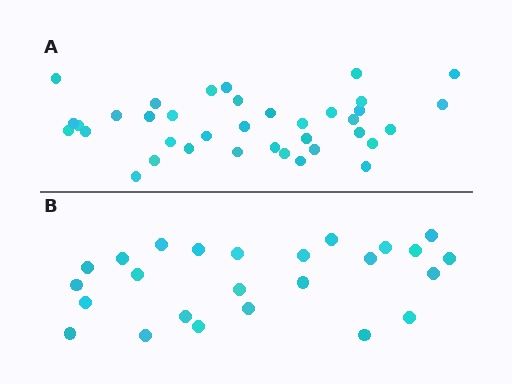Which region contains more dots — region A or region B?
Region A (the top region) has more dots.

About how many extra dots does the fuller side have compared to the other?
Region A has roughly 12 or so more dots than region B.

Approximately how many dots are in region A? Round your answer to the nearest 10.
About 40 dots. (The exact count is 37, which rounds to 40.)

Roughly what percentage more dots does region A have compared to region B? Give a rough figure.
About 50% more.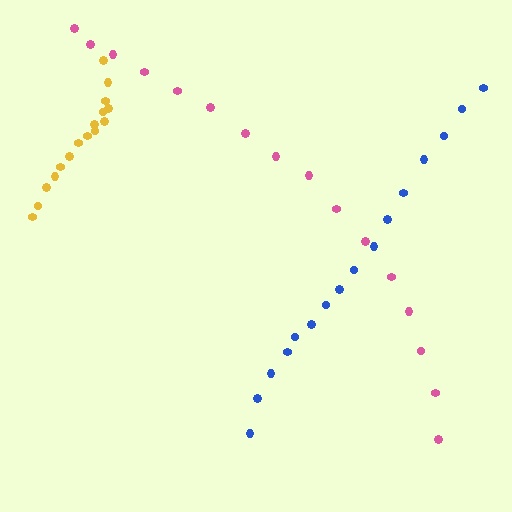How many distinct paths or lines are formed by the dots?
There are 3 distinct paths.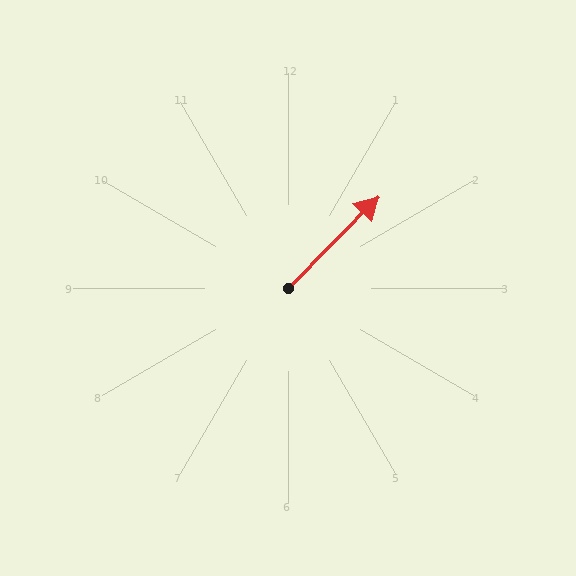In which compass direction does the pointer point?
Northeast.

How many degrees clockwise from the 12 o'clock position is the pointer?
Approximately 44 degrees.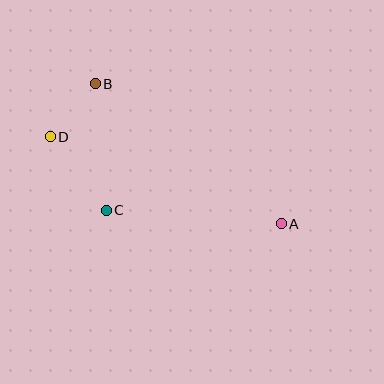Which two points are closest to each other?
Points B and D are closest to each other.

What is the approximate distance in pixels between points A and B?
The distance between A and B is approximately 233 pixels.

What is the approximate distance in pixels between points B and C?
The distance between B and C is approximately 127 pixels.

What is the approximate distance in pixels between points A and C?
The distance between A and C is approximately 176 pixels.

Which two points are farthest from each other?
Points A and D are farthest from each other.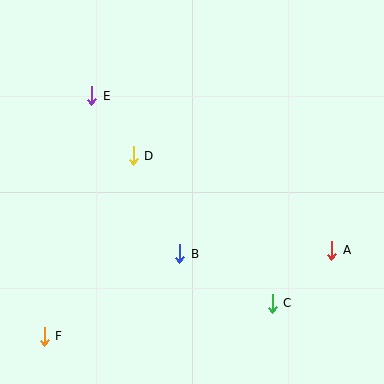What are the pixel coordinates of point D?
Point D is at (133, 156).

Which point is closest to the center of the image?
Point B at (180, 254) is closest to the center.